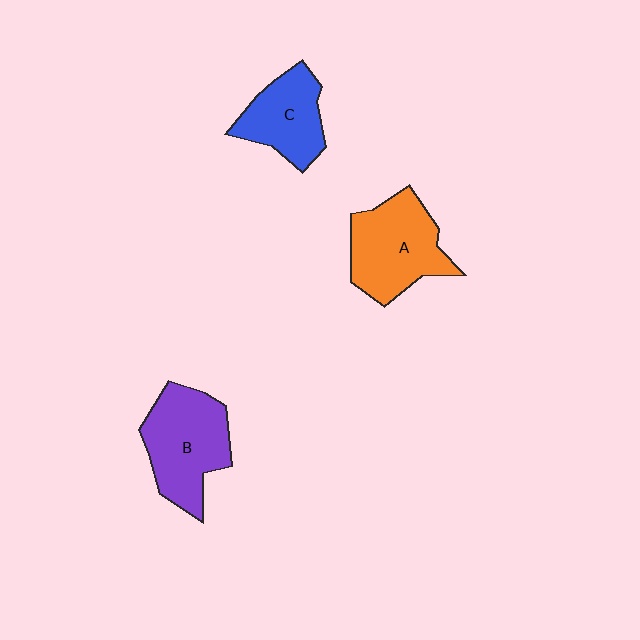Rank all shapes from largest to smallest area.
From largest to smallest: B (purple), A (orange), C (blue).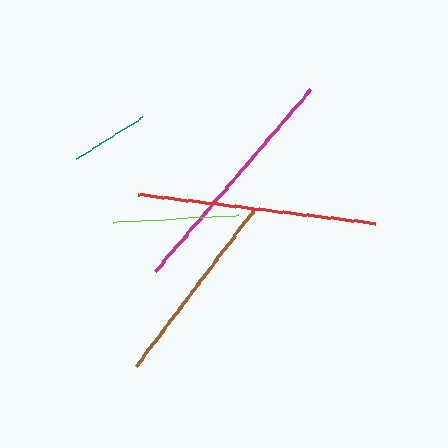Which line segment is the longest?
The red line is the longest at approximately 239 pixels.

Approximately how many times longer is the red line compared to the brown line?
The red line is approximately 1.2 times the length of the brown line.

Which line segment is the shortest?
The teal line is the shortest at approximately 79 pixels.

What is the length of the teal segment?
The teal segment is approximately 79 pixels long.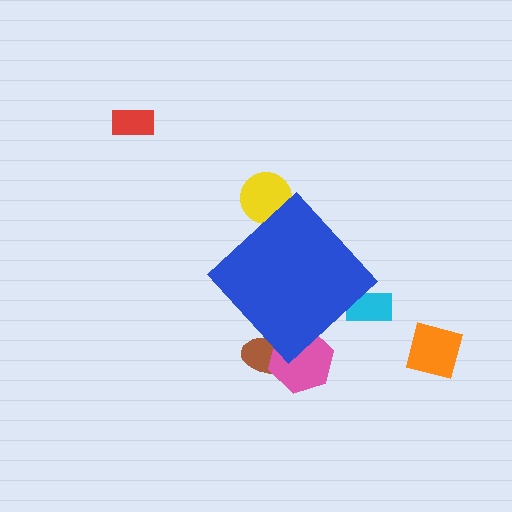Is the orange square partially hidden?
No, the orange square is fully visible.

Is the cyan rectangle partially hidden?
Yes, the cyan rectangle is partially hidden behind the blue diamond.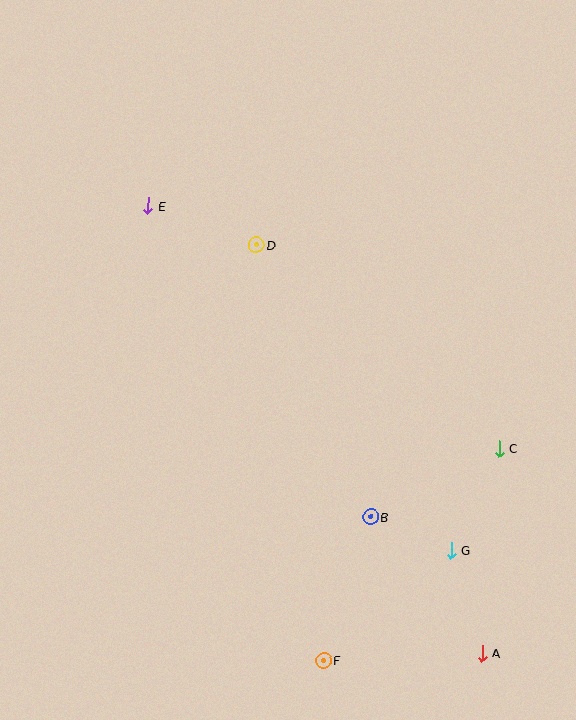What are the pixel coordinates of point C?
Point C is at (499, 449).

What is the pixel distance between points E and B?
The distance between E and B is 382 pixels.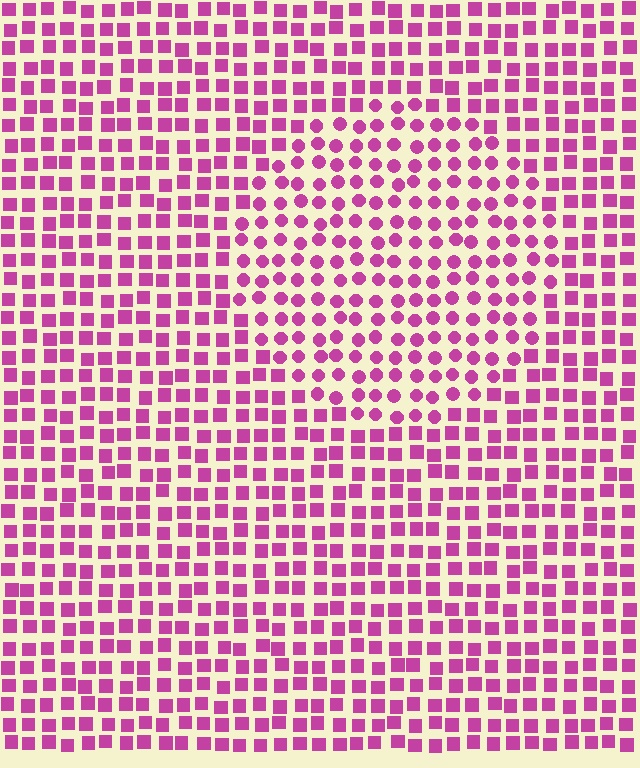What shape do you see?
I see a circle.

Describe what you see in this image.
The image is filled with small magenta elements arranged in a uniform grid. A circle-shaped region contains circles, while the surrounding area contains squares. The boundary is defined purely by the change in element shape.